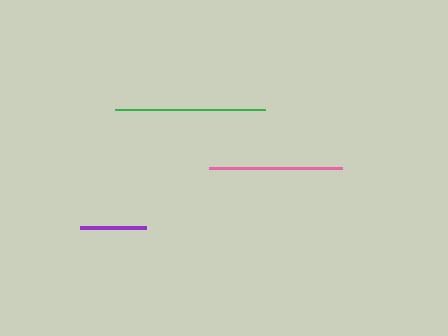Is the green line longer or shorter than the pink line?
The green line is longer than the pink line.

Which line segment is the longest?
The green line is the longest at approximately 150 pixels.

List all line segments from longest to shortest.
From longest to shortest: green, pink, purple.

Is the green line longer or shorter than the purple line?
The green line is longer than the purple line.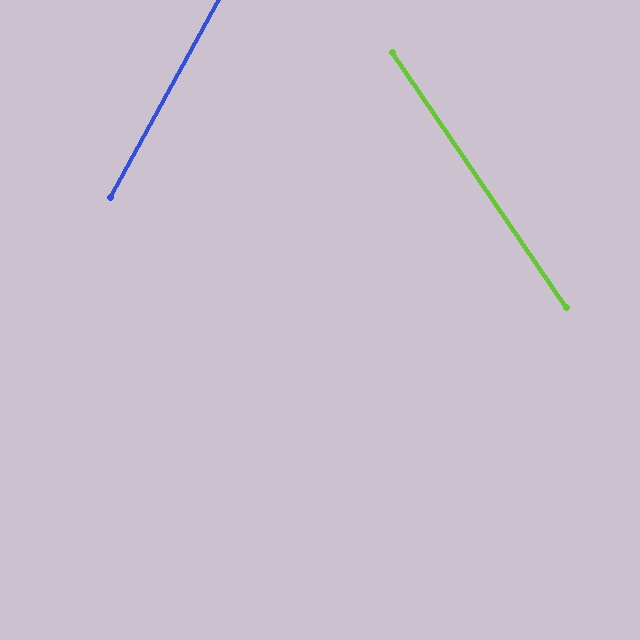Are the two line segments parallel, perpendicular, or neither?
Neither parallel nor perpendicular — they differ by about 63°.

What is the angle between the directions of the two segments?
Approximately 63 degrees.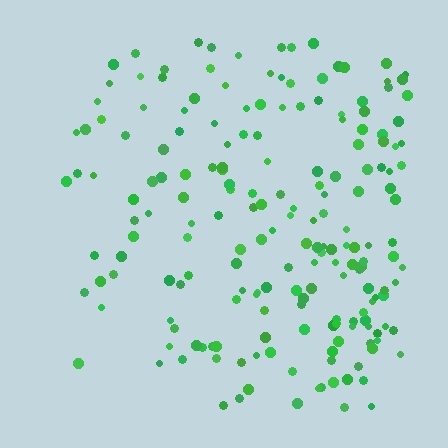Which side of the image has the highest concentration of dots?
The right.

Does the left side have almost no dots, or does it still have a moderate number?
Still a moderate number, just noticeably fewer than the right.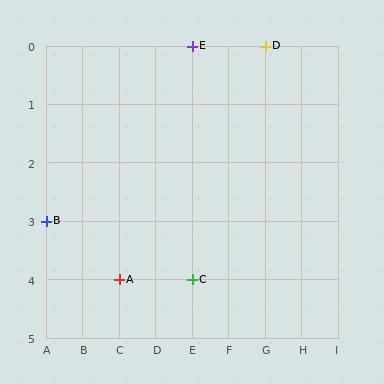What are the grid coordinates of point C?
Point C is at grid coordinates (E, 4).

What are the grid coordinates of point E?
Point E is at grid coordinates (E, 0).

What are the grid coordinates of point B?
Point B is at grid coordinates (A, 3).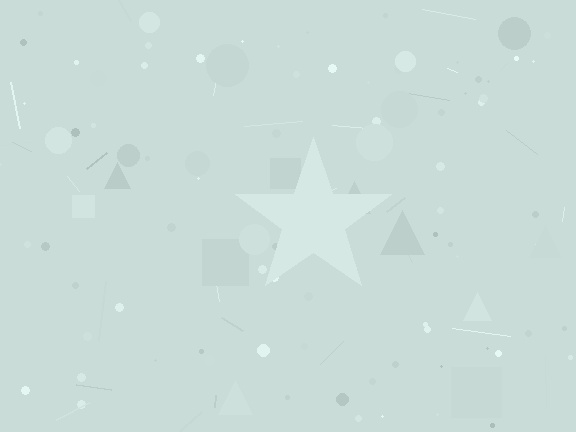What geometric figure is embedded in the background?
A star is embedded in the background.